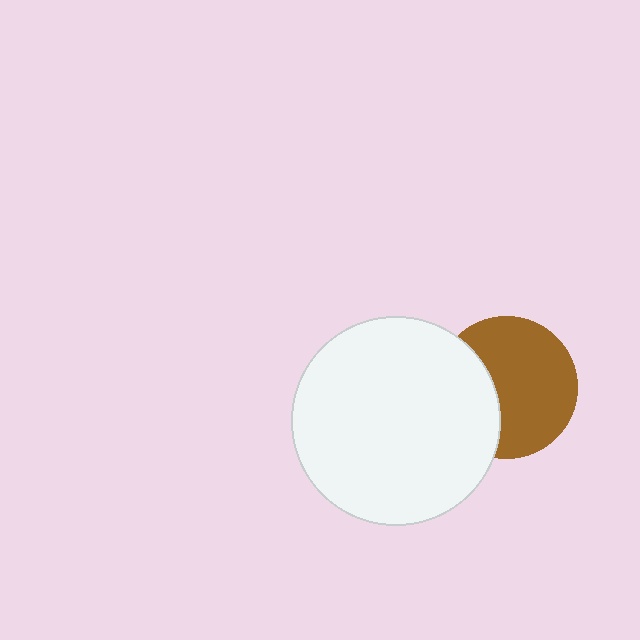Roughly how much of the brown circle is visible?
Most of it is visible (roughly 66%).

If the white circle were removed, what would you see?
You would see the complete brown circle.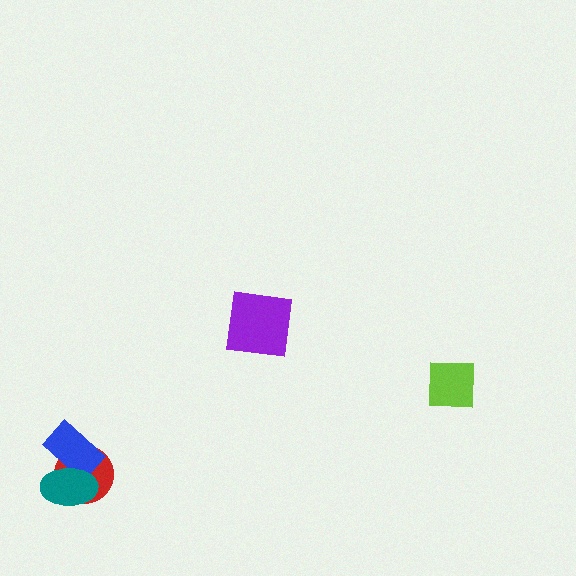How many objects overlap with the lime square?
0 objects overlap with the lime square.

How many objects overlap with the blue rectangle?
2 objects overlap with the blue rectangle.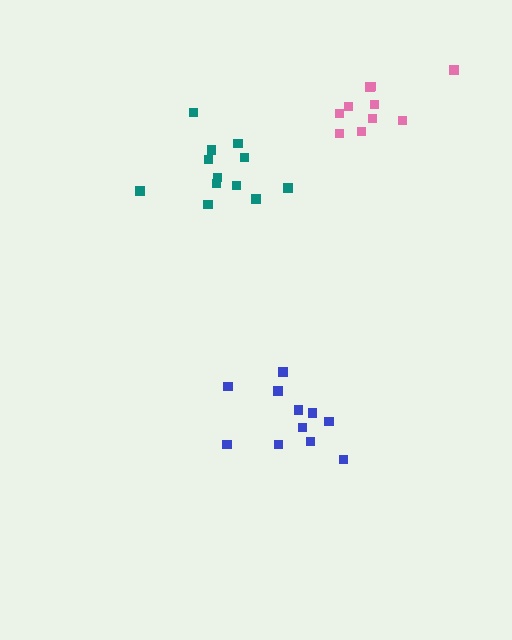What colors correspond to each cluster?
The clusters are colored: pink, blue, teal.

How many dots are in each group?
Group 1: 10 dots, Group 2: 11 dots, Group 3: 12 dots (33 total).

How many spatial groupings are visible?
There are 3 spatial groupings.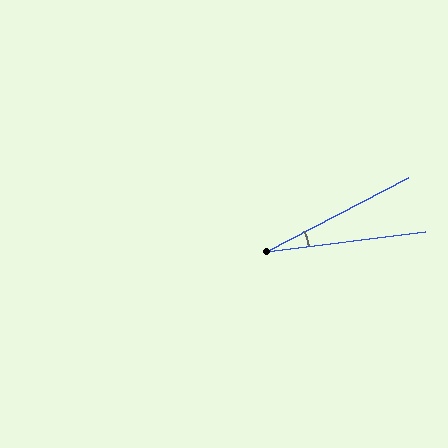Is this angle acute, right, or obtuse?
It is acute.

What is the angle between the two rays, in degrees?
Approximately 20 degrees.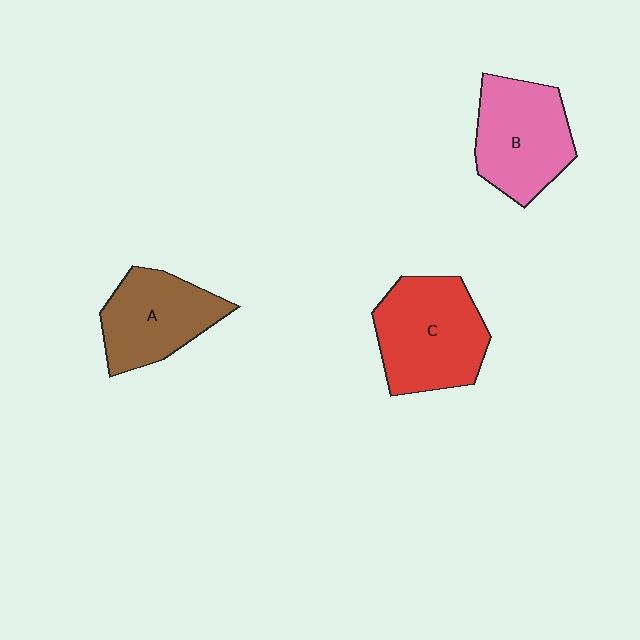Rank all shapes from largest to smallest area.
From largest to smallest: C (red), B (pink), A (brown).